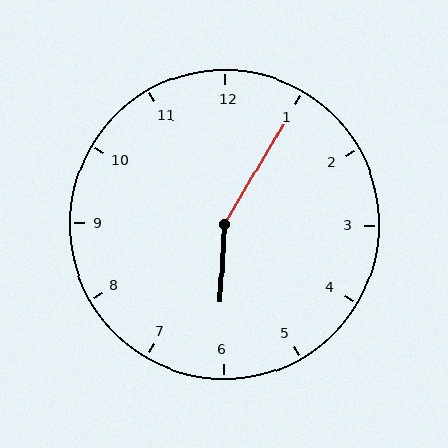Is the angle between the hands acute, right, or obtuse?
It is obtuse.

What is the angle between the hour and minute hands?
Approximately 152 degrees.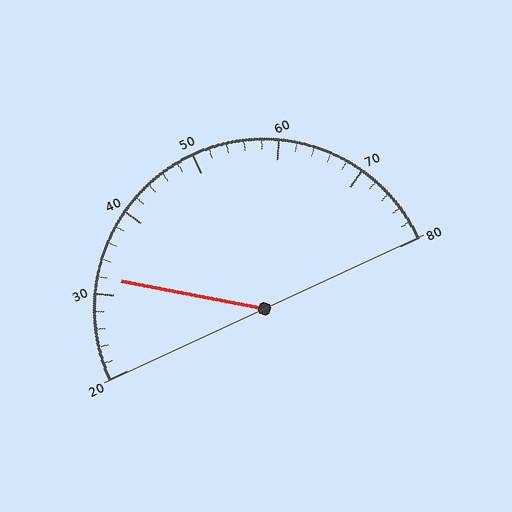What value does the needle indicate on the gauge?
The needle indicates approximately 32.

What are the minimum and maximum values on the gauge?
The gauge ranges from 20 to 80.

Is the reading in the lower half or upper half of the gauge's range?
The reading is in the lower half of the range (20 to 80).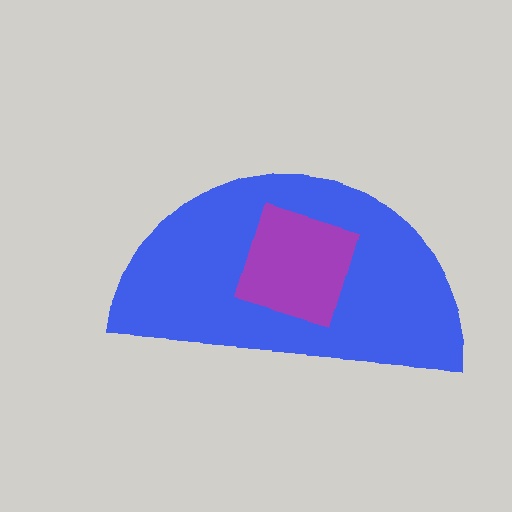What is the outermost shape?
The blue semicircle.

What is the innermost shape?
The purple diamond.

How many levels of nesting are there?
2.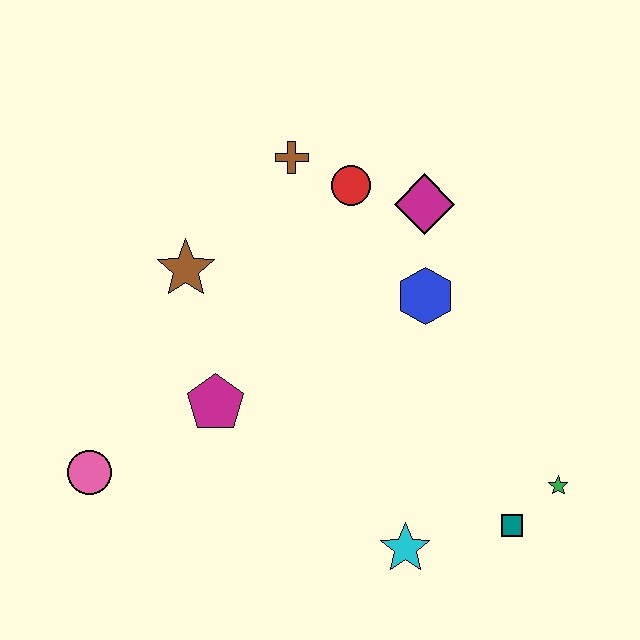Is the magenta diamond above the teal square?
Yes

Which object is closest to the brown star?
The magenta pentagon is closest to the brown star.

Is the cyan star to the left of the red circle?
No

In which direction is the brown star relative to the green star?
The brown star is to the left of the green star.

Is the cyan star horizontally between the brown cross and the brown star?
No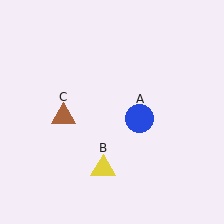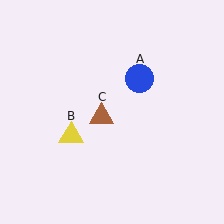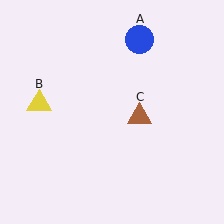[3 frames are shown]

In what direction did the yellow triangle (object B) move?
The yellow triangle (object B) moved up and to the left.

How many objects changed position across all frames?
3 objects changed position: blue circle (object A), yellow triangle (object B), brown triangle (object C).